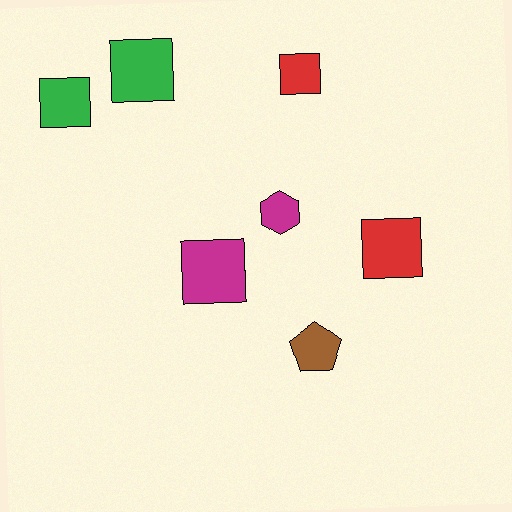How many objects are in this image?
There are 7 objects.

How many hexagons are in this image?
There is 1 hexagon.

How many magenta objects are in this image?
There are 2 magenta objects.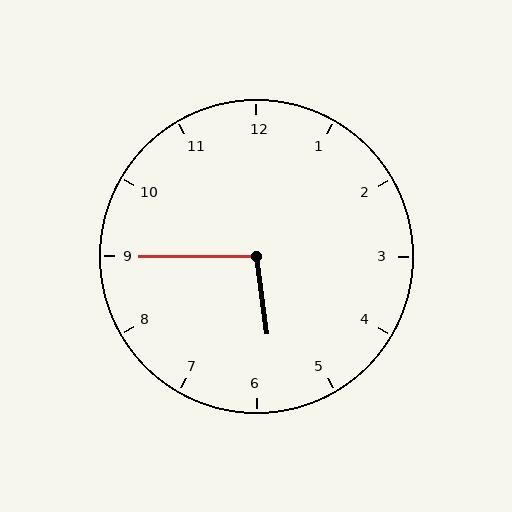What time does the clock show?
5:45.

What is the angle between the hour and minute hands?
Approximately 98 degrees.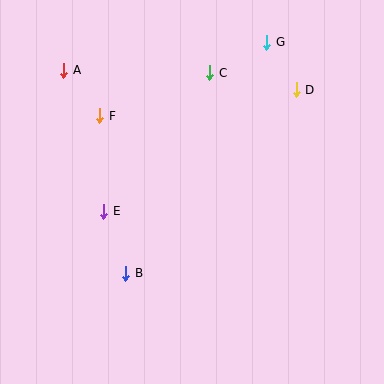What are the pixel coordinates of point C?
Point C is at (210, 73).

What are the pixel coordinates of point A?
Point A is at (64, 70).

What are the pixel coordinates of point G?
Point G is at (267, 42).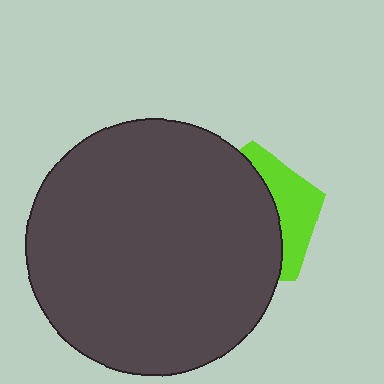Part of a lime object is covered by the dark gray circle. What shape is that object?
It is a pentagon.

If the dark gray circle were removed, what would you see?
You would see the complete lime pentagon.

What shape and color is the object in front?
The object in front is a dark gray circle.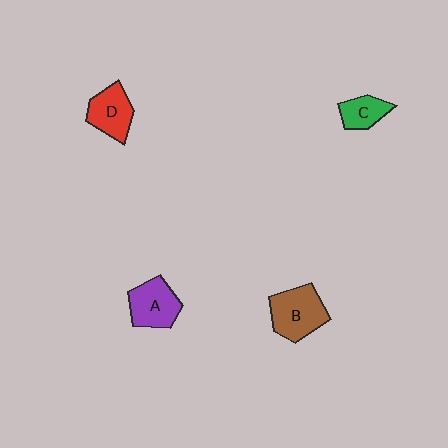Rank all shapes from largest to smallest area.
From largest to smallest: B (brown), A (purple), D (red), C (green).